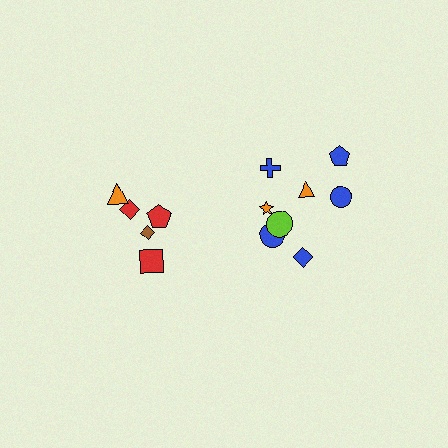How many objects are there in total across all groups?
There are 13 objects.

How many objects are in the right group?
There are 8 objects.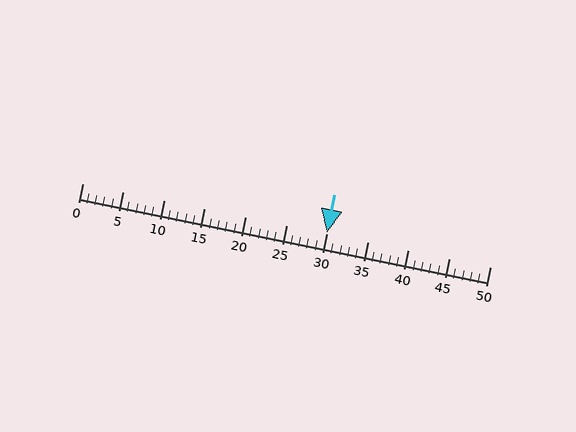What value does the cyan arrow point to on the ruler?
The cyan arrow points to approximately 30.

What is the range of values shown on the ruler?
The ruler shows values from 0 to 50.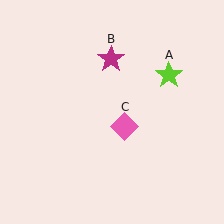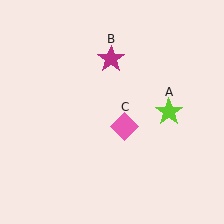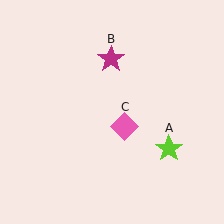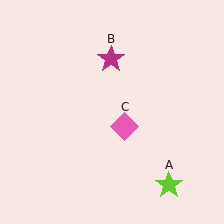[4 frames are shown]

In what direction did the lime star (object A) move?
The lime star (object A) moved down.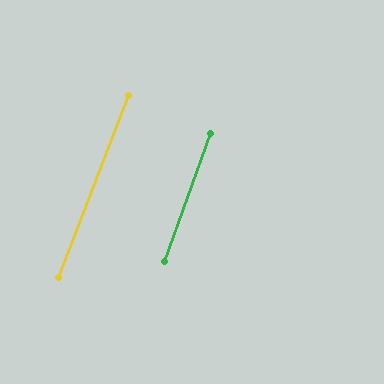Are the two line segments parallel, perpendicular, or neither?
Parallel — their directions differ by only 1.2°.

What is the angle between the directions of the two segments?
Approximately 1 degree.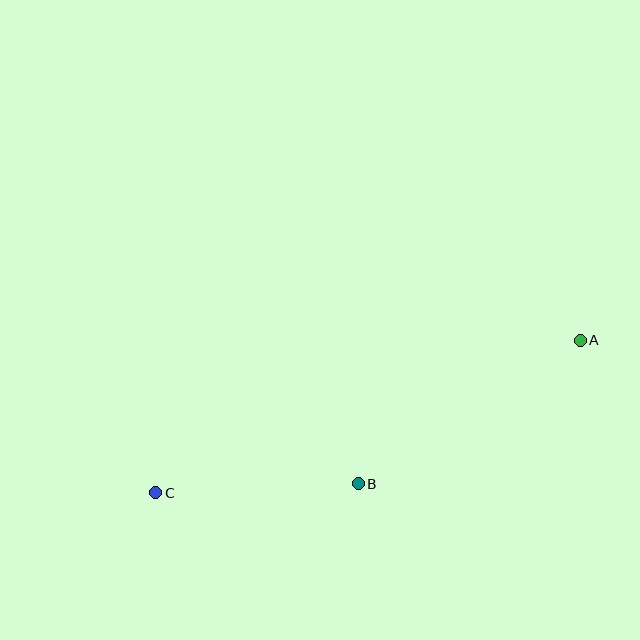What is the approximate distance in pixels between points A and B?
The distance between A and B is approximately 264 pixels.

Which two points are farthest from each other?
Points A and C are farthest from each other.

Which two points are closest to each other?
Points B and C are closest to each other.